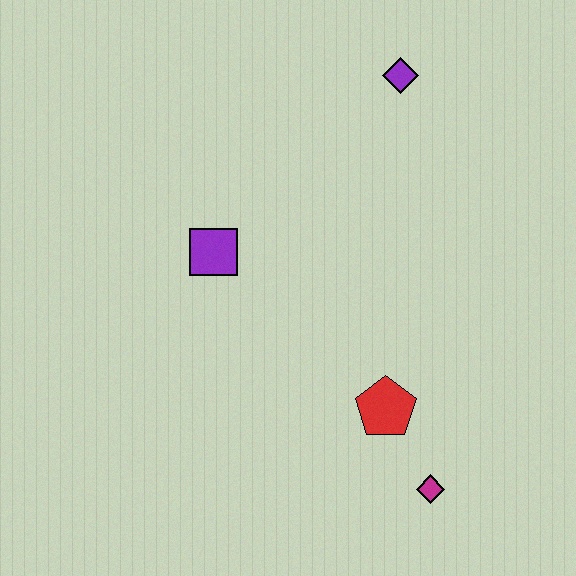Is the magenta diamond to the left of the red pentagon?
No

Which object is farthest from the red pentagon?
The purple diamond is farthest from the red pentagon.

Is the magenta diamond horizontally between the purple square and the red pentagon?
No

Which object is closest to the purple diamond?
The purple square is closest to the purple diamond.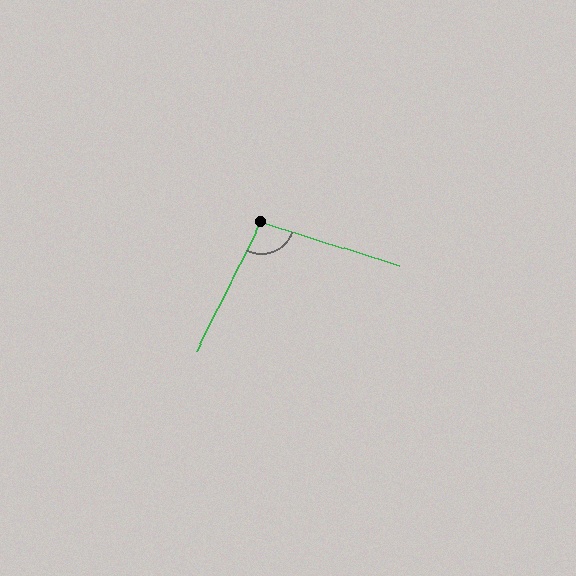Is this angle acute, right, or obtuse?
It is obtuse.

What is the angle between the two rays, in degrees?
Approximately 99 degrees.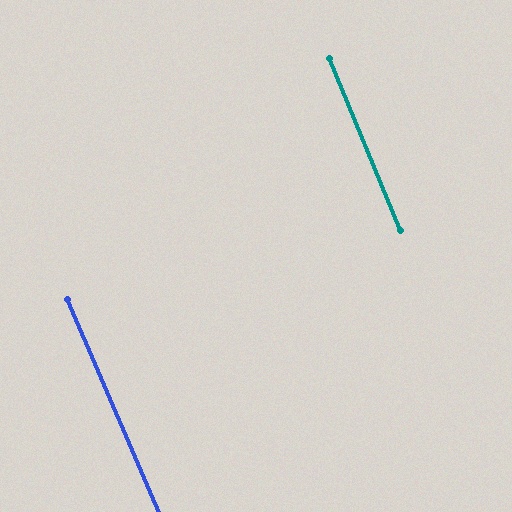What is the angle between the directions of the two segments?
Approximately 1 degree.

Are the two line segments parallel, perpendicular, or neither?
Parallel — their directions differ by only 0.8°.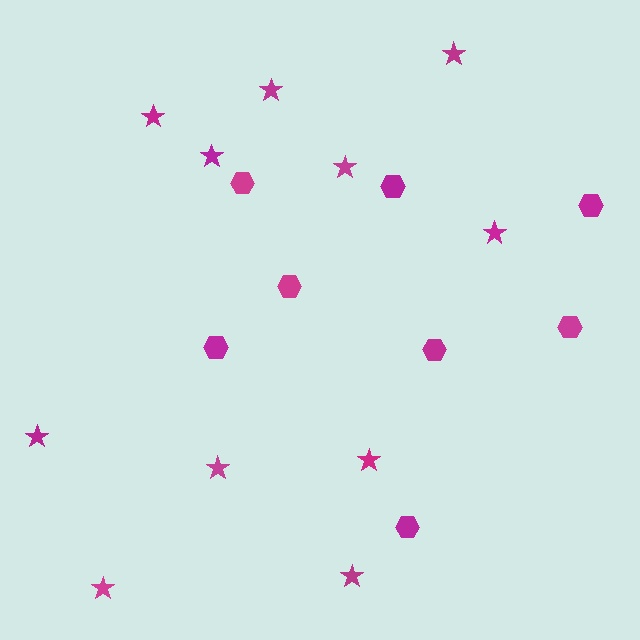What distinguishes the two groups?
There are 2 groups: one group of stars (11) and one group of hexagons (8).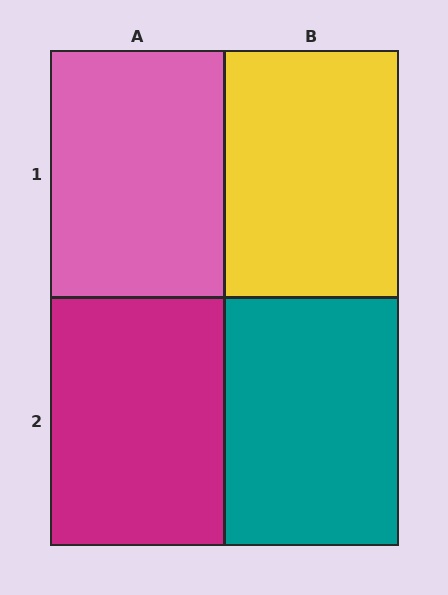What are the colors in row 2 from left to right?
Magenta, teal.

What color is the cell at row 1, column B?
Yellow.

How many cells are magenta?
1 cell is magenta.